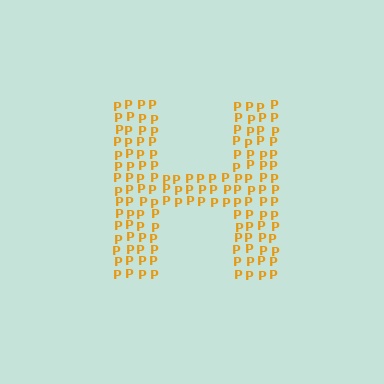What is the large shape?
The large shape is the letter H.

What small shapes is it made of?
It is made of small letter P's.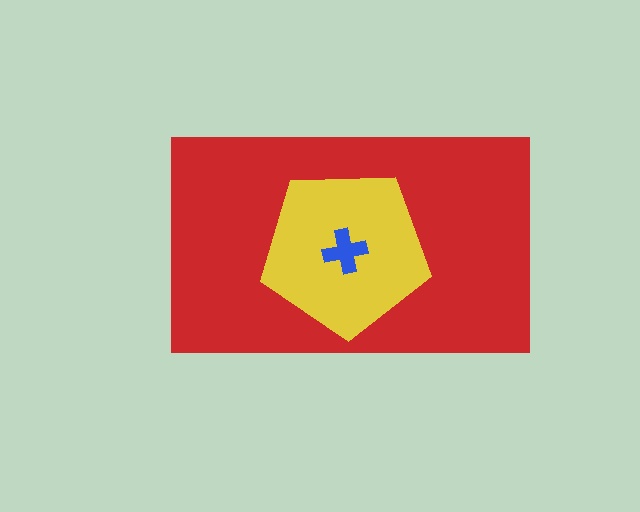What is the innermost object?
The blue cross.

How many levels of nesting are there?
3.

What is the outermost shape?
The red rectangle.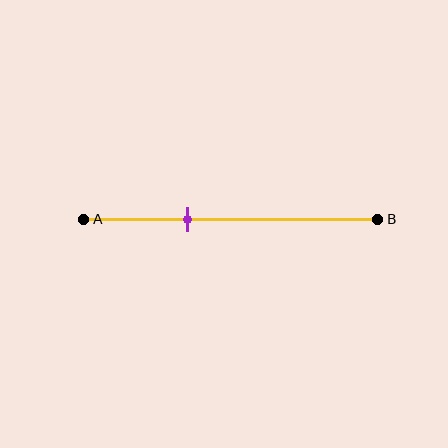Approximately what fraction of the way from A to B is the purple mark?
The purple mark is approximately 35% of the way from A to B.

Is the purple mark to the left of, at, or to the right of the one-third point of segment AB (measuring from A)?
The purple mark is approximately at the one-third point of segment AB.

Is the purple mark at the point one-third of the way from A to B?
Yes, the mark is approximately at the one-third point.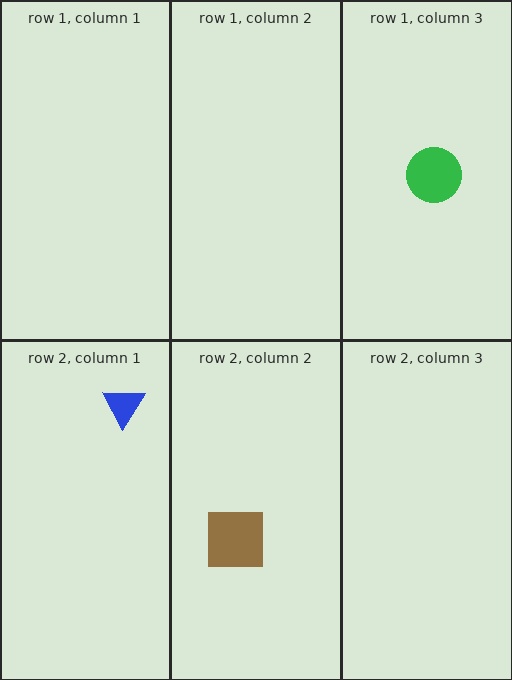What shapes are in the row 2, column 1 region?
The blue triangle.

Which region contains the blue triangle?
The row 2, column 1 region.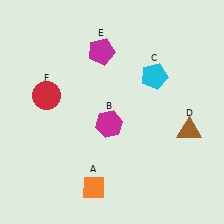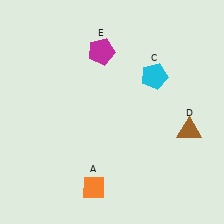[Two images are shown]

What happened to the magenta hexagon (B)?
The magenta hexagon (B) was removed in Image 2. It was in the bottom-left area of Image 1.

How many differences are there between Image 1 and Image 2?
There are 2 differences between the two images.